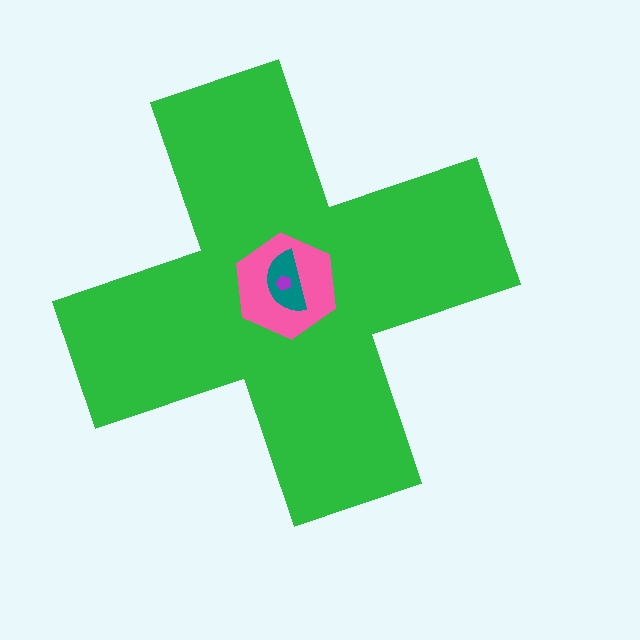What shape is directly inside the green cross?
The pink hexagon.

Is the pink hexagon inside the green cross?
Yes.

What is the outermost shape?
The green cross.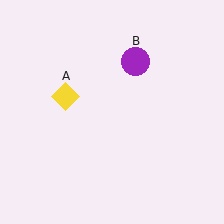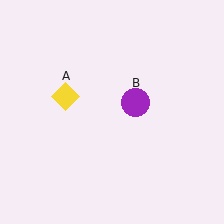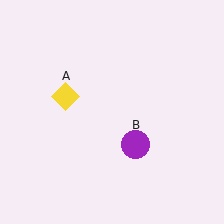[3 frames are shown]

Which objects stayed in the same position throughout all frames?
Yellow diamond (object A) remained stationary.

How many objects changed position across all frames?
1 object changed position: purple circle (object B).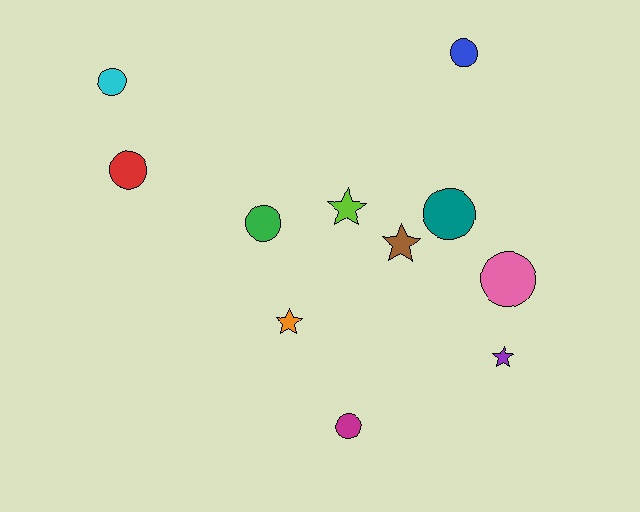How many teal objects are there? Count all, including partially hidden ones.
There is 1 teal object.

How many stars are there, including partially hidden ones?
There are 4 stars.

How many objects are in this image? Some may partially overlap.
There are 11 objects.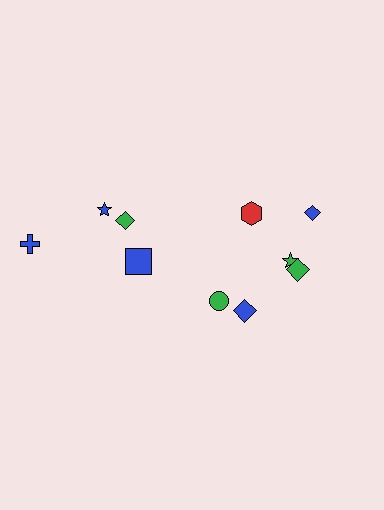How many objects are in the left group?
There are 4 objects.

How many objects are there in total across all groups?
There are 10 objects.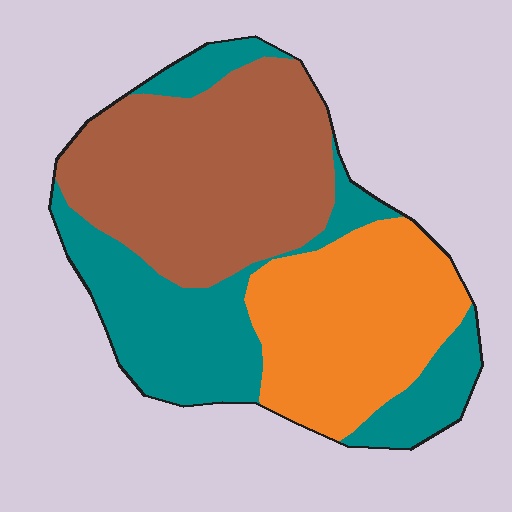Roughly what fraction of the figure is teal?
Teal covers 33% of the figure.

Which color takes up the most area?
Brown, at roughly 40%.